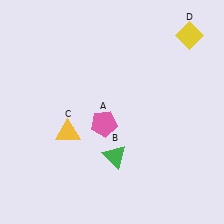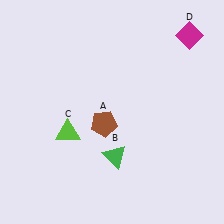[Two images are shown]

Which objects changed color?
A changed from pink to brown. C changed from yellow to lime. D changed from yellow to magenta.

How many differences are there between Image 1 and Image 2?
There are 3 differences between the two images.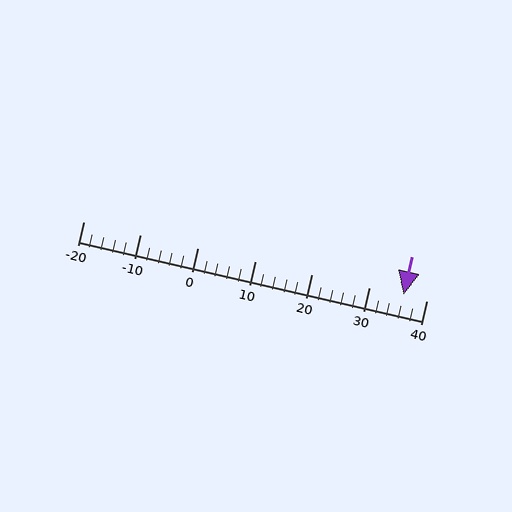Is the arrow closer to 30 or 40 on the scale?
The arrow is closer to 40.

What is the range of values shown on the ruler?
The ruler shows values from -20 to 40.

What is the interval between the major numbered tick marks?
The major tick marks are spaced 10 units apart.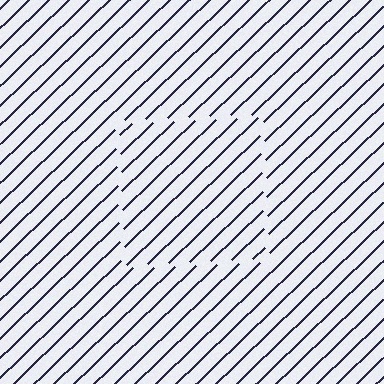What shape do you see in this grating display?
An illusory square. The interior of the shape contains the same grating, shifted by half a period — the contour is defined by the phase discontinuity where line-ends from the inner and outer gratings abut.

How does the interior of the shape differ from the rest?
The interior of the shape contains the same grating, shifted by half a period — the contour is defined by the phase discontinuity where line-ends from the inner and outer gratings abut.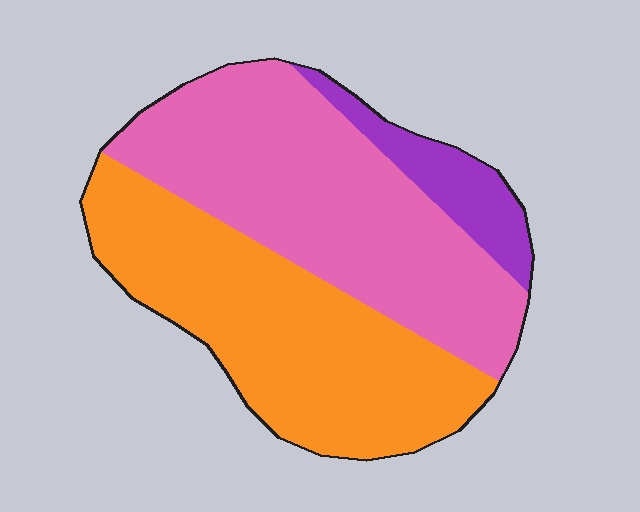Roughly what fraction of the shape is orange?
Orange covers 44% of the shape.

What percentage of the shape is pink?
Pink covers about 45% of the shape.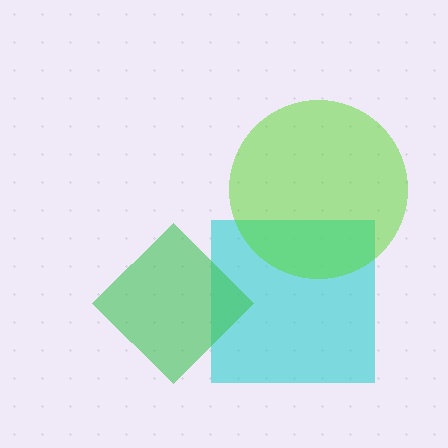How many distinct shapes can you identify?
There are 3 distinct shapes: a cyan square, a green diamond, a lime circle.